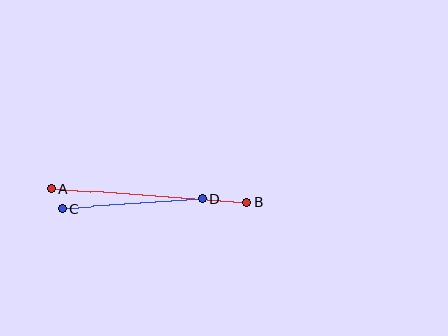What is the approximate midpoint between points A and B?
The midpoint is at approximately (149, 195) pixels.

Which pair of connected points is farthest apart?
Points A and B are farthest apart.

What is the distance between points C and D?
The distance is approximately 140 pixels.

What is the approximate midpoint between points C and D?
The midpoint is at approximately (132, 204) pixels.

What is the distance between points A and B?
The distance is approximately 196 pixels.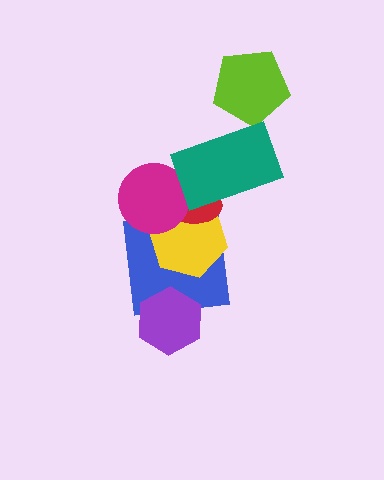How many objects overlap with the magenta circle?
3 objects overlap with the magenta circle.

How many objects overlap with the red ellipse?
4 objects overlap with the red ellipse.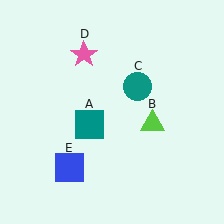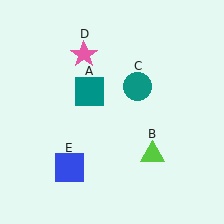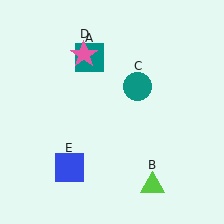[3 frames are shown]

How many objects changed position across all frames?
2 objects changed position: teal square (object A), lime triangle (object B).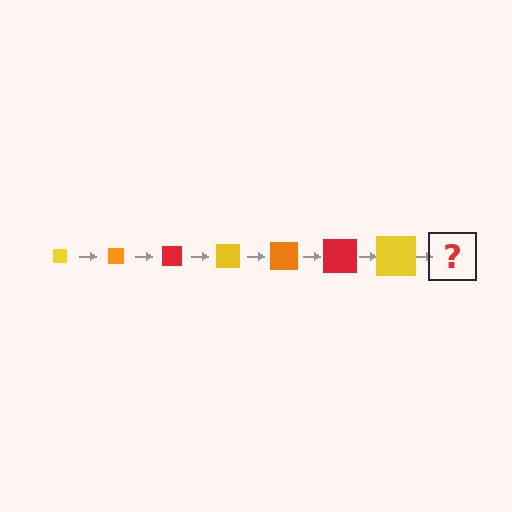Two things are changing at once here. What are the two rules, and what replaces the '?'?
The two rules are that the square grows larger each step and the color cycles through yellow, orange, and red. The '?' should be an orange square, larger than the previous one.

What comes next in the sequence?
The next element should be an orange square, larger than the previous one.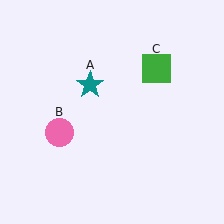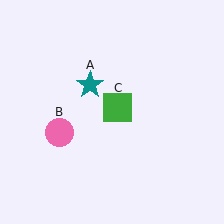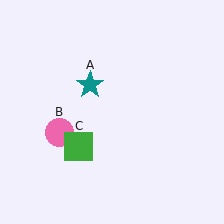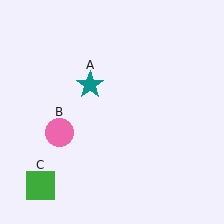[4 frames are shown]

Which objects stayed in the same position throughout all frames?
Teal star (object A) and pink circle (object B) remained stationary.